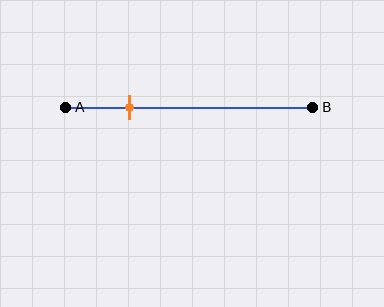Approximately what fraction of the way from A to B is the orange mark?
The orange mark is approximately 25% of the way from A to B.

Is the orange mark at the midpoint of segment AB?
No, the mark is at about 25% from A, not at the 50% midpoint.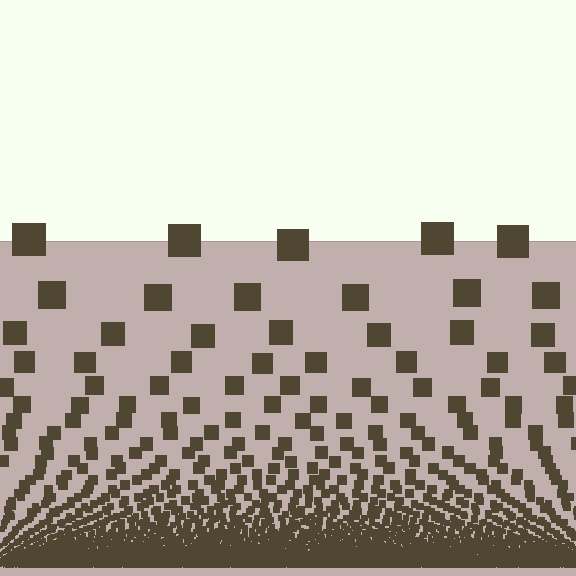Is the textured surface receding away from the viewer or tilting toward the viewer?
The surface appears to tilt toward the viewer. Texture elements get larger and sparser toward the top.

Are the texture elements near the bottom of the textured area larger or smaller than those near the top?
Smaller. The gradient is inverted — elements near the bottom are smaller and denser.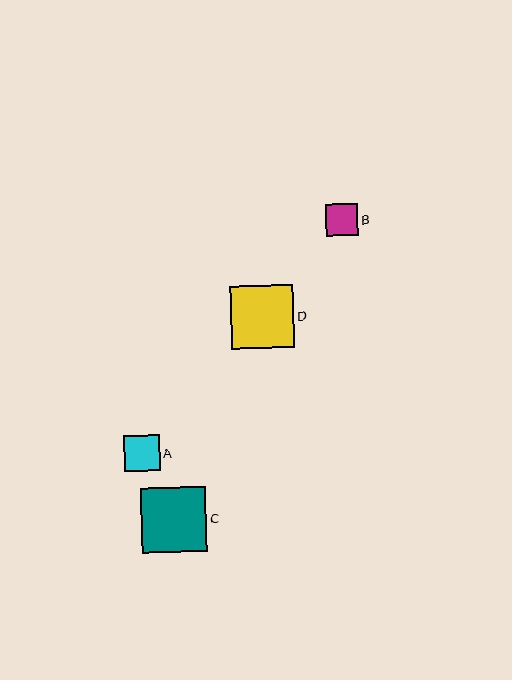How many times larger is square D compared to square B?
Square D is approximately 1.9 times the size of square B.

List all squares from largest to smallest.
From largest to smallest: C, D, A, B.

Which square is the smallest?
Square B is the smallest with a size of approximately 32 pixels.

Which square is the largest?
Square C is the largest with a size of approximately 65 pixels.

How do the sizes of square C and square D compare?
Square C and square D are approximately the same size.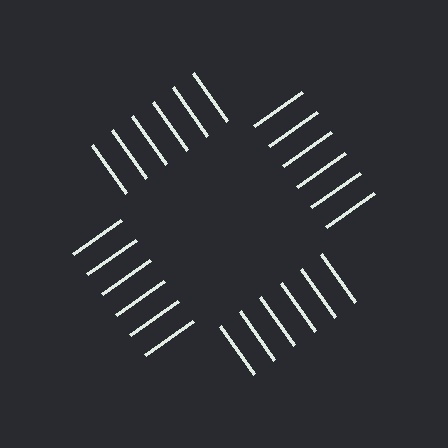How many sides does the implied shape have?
4 sides — the line-ends trace a square.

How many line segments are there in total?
24 — 6 along each of the 4 edges.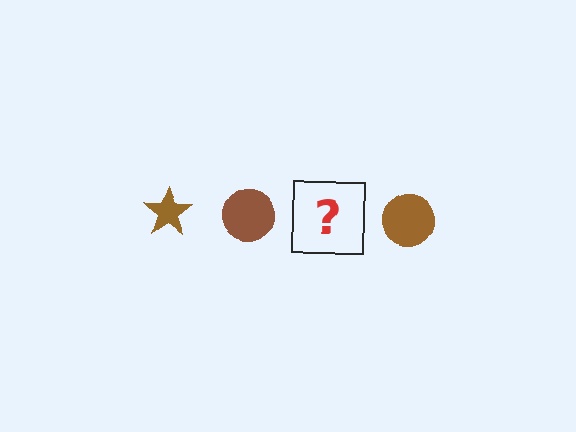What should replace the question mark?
The question mark should be replaced with a brown star.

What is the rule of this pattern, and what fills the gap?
The rule is that the pattern cycles through star, circle shapes in brown. The gap should be filled with a brown star.